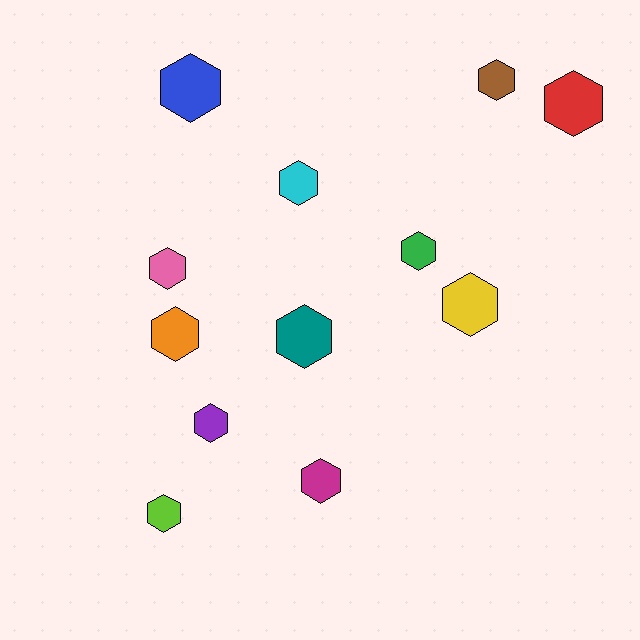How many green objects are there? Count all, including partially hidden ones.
There is 1 green object.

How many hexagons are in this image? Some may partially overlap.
There are 12 hexagons.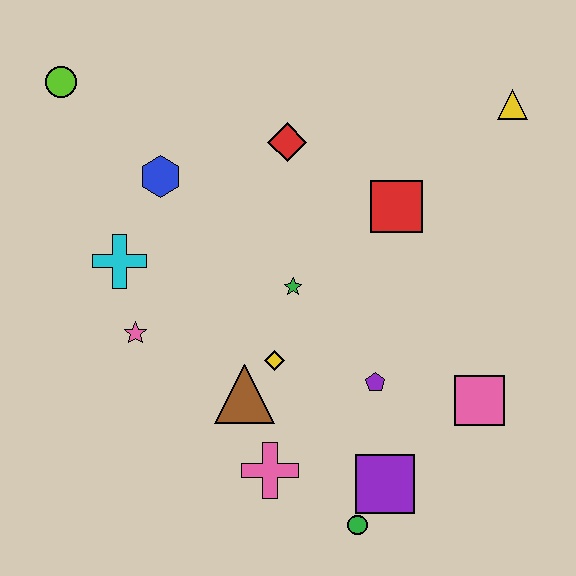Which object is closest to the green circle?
The purple square is closest to the green circle.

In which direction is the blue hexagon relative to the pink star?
The blue hexagon is above the pink star.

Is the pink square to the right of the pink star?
Yes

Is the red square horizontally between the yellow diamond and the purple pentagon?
No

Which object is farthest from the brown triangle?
The yellow triangle is farthest from the brown triangle.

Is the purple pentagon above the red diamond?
No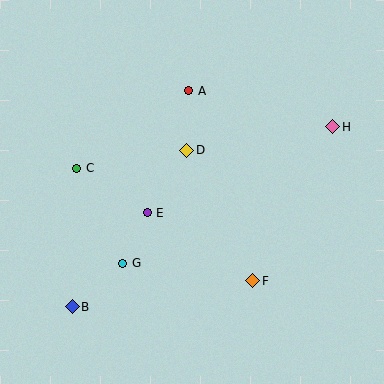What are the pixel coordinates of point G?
Point G is at (123, 263).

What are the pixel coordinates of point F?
Point F is at (253, 281).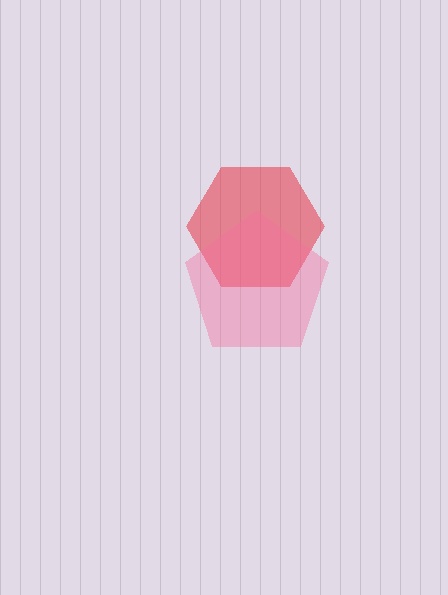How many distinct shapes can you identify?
There are 2 distinct shapes: a red hexagon, a pink pentagon.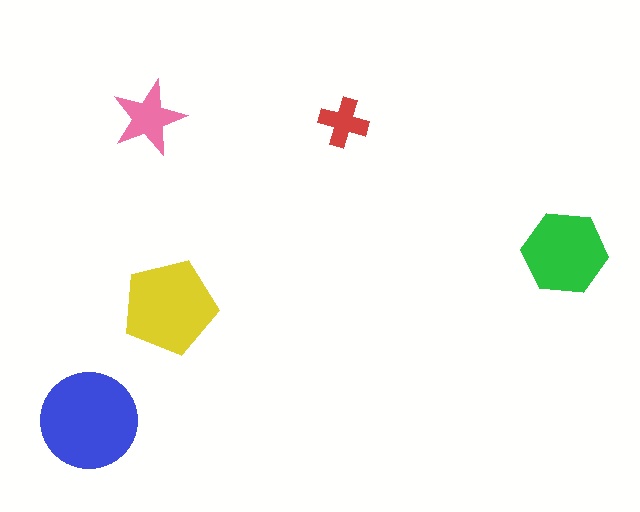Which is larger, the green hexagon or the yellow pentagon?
The yellow pentagon.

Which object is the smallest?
The red cross.